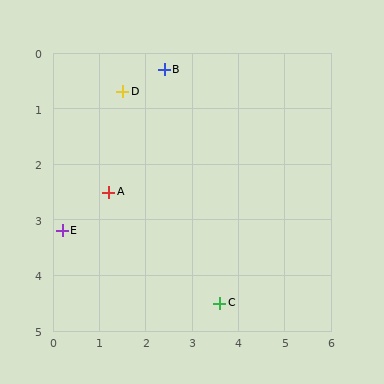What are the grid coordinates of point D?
Point D is at approximately (1.5, 0.7).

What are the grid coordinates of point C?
Point C is at approximately (3.6, 4.5).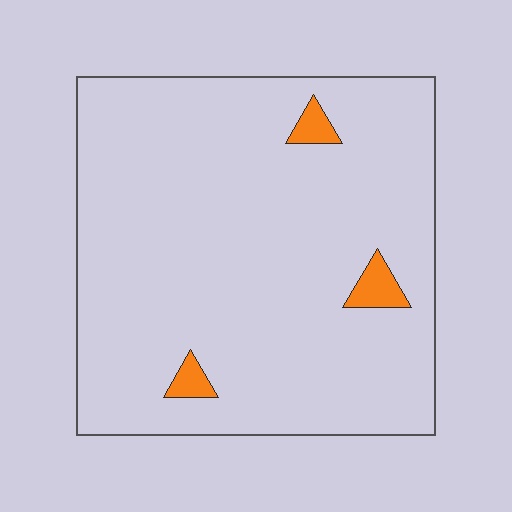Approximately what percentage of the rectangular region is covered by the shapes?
Approximately 5%.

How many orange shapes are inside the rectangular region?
3.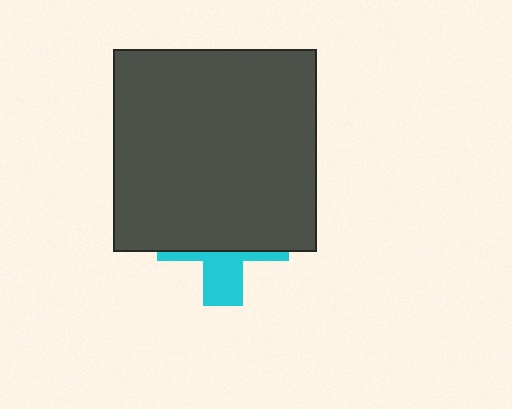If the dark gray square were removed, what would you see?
You would see the complete cyan cross.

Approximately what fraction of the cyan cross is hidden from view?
Roughly 65% of the cyan cross is hidden behind the dark gray square.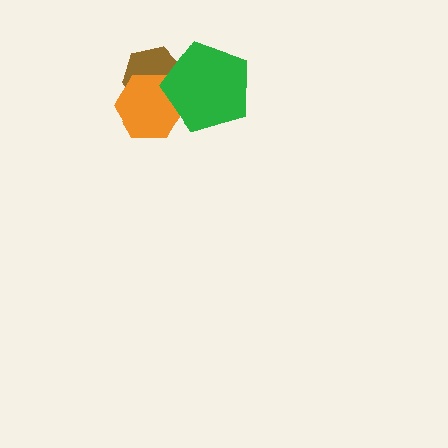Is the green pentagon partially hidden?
No, no other shape covers it.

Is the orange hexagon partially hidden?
Yes, it is partially covered by another shape.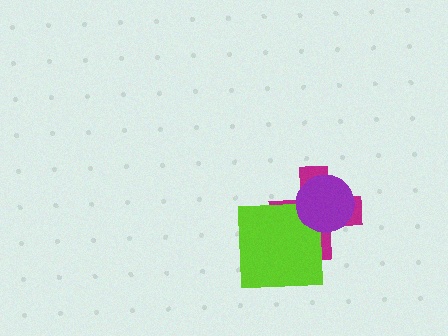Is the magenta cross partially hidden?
Yes, it is partially covered by another shape.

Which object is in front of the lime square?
The purple circle is in front of the lime square.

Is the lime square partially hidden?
Yes, it is partially covered by another shape.